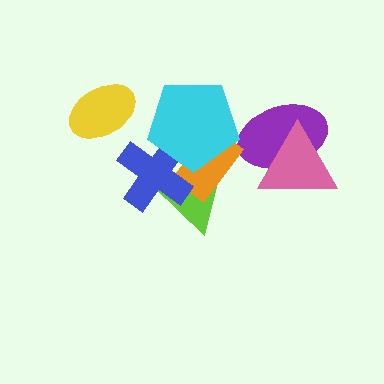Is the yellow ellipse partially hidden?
No, no other shape covers it.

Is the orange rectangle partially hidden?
Yes, it is partially covered by another shape.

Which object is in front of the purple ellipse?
The pink triangle is in front of the purple ellipse.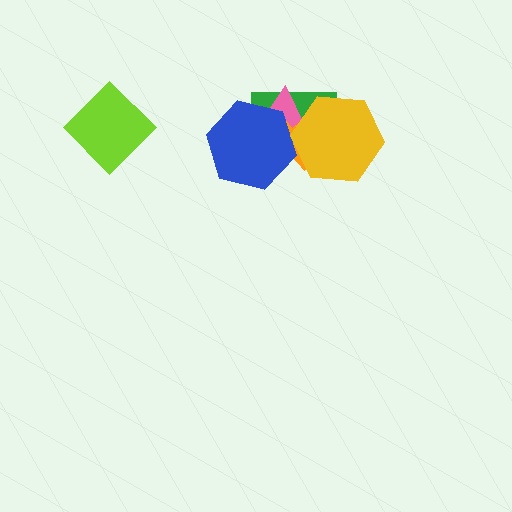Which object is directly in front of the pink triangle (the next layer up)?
The orange cross is directly in front of the pink triangle.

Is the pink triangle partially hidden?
Yes, it is partially covered by another shape.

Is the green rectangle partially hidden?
Yes, it is partially covered by another shape.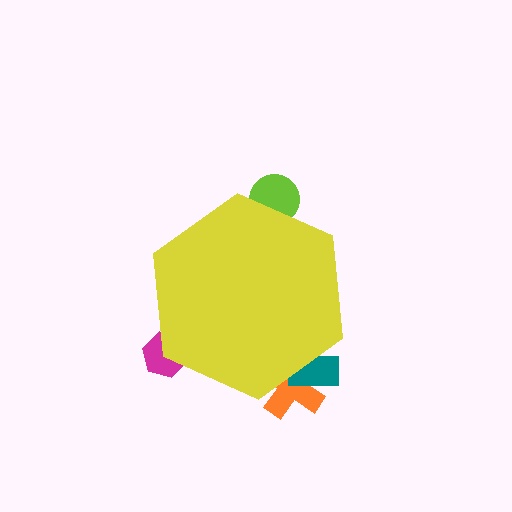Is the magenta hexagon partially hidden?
Yes, the magenta hexagon is partially hidden behind the yellow hexagon.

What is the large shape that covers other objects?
A yellow hexagon.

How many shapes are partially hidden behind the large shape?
4 shapes are partially hidden.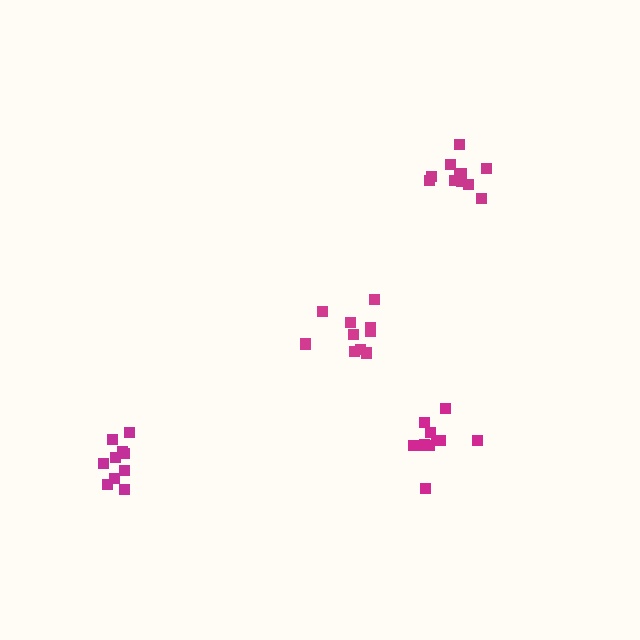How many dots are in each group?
Group 1: 11 dots, Group 2: 11 dots, Group 3: 10 dots, Group 4: 12 dots (44 total).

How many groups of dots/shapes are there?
There are 4 groups.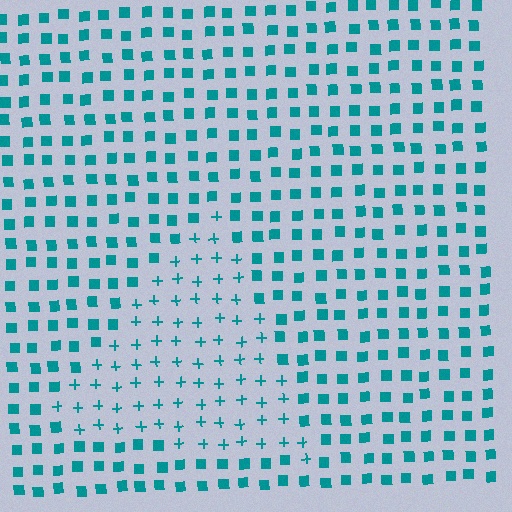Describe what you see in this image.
The image is filled with small teal elements arranged in a uniform grid. A triangle-shaped region contains plus signs, while the surrounding area contains squares. The boundary is defined purely by the change in element shape.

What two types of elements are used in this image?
The image uses plus signs inside the triangle region and squares outside it.